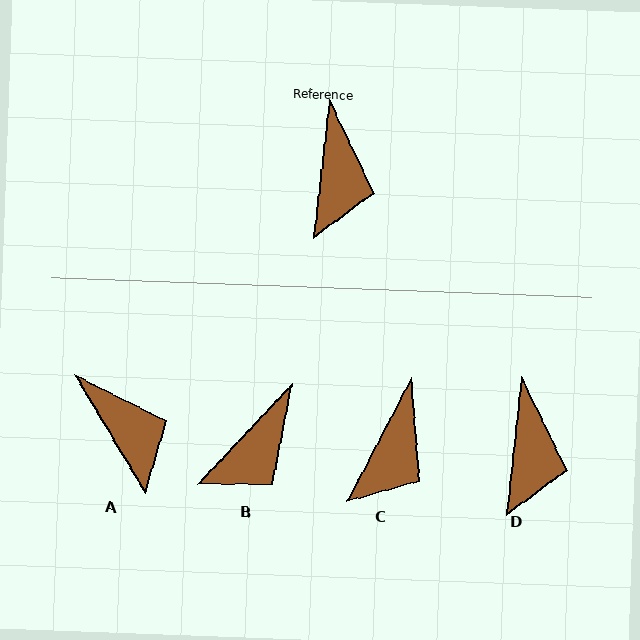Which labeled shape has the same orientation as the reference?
D.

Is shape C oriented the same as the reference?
No, it is off by about 21 degrees.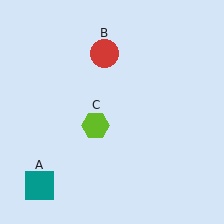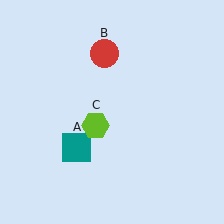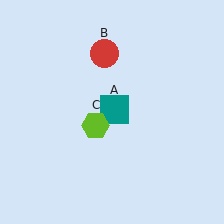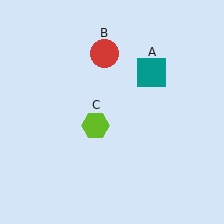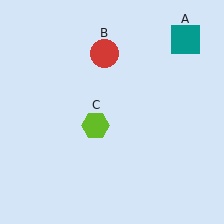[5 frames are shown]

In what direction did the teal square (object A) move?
The teal square (object A) moved up and to the right.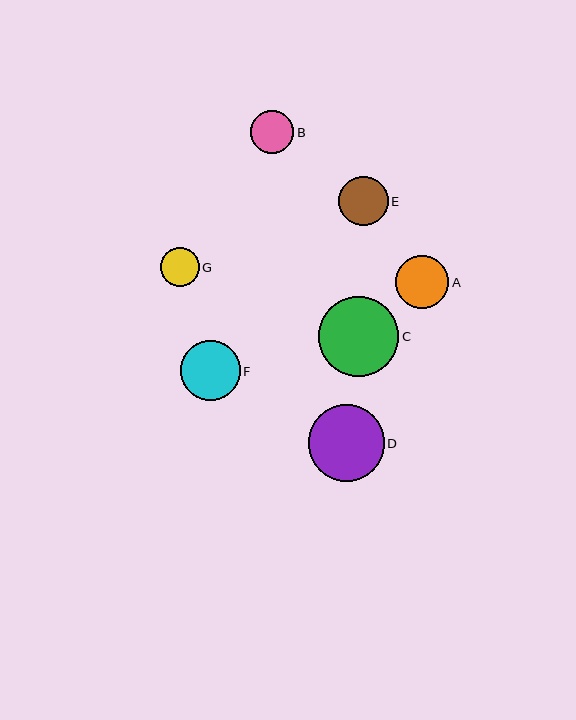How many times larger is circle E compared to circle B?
Circle E is approximately 1.1 times the size of circle B.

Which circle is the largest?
Circle C is the largest with a size of approximately 80 pixels.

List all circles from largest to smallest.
From largest to smallest: C, D, F, A, E, B, G.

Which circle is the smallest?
Circle G is the smallest with a size of approximately 39 pixels.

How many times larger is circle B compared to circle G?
Circle B is approximately 1.1 times the size of circle G.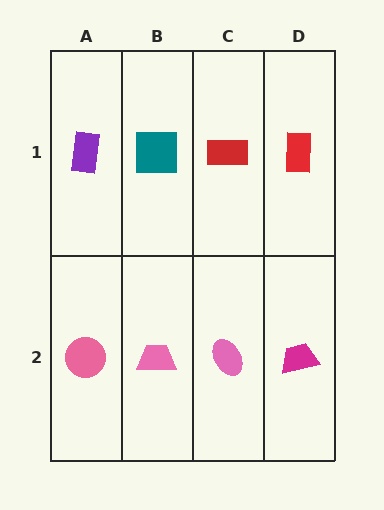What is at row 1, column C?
A red rectangle.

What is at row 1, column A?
A purple rectangle.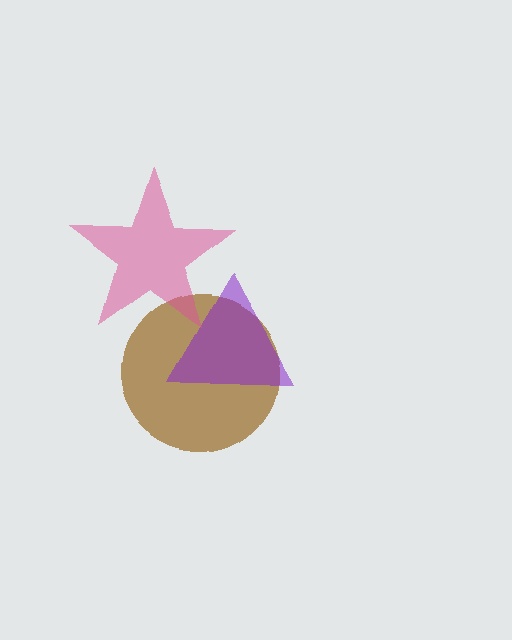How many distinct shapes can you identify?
There are 3 distinct shapes: a brown circle, a purple triangle, a pink star.